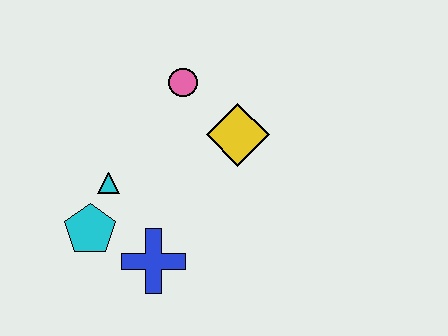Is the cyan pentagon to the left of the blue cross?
Yes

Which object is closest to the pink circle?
The yellow diamond is closest to the pink circle.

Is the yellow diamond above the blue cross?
Yes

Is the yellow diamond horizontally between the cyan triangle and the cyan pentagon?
No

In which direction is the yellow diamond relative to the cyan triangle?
The yellow diamond is to the right of the cyan triangle.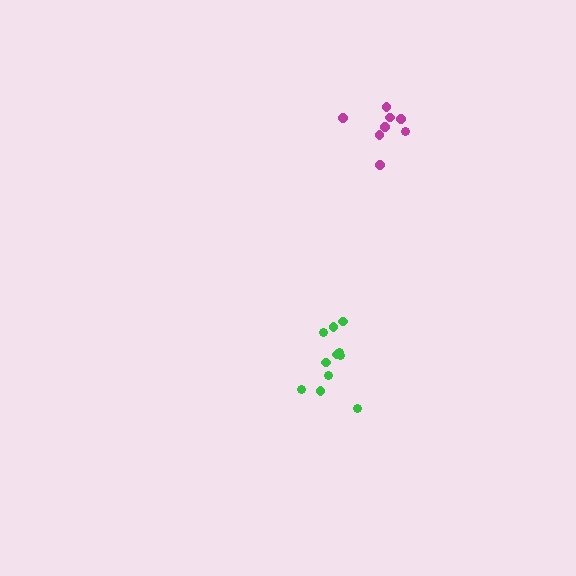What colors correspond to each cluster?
The clusters are colored: magenta, green.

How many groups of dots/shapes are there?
There are 2 groups.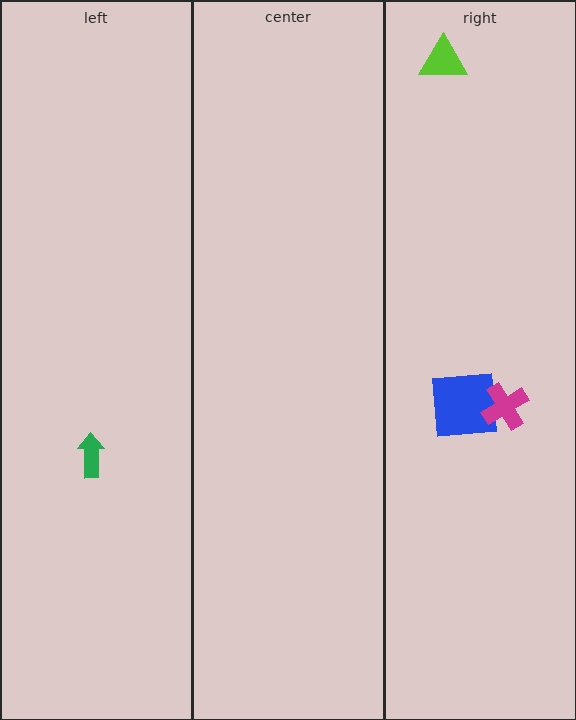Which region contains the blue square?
The right region.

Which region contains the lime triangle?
The right region.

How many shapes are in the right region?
3.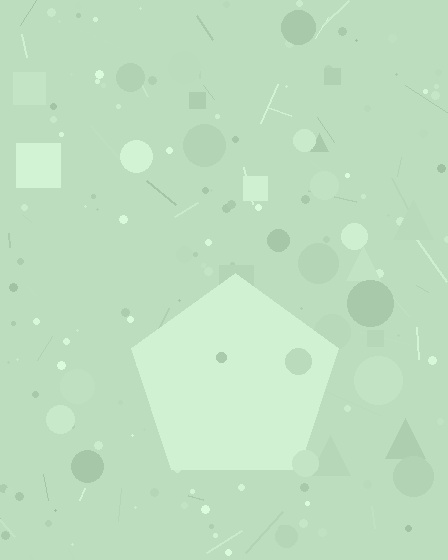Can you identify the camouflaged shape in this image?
The camouflaged shape is a pentagon.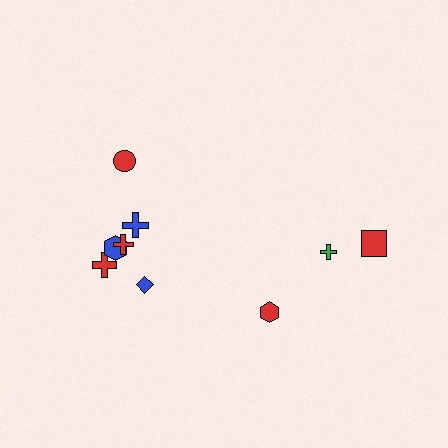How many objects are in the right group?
There are 3 objects.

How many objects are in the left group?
There are 6 objects.